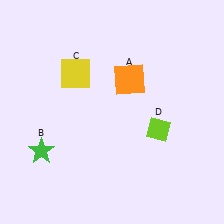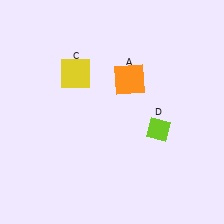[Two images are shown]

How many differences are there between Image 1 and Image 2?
There is 1 difference between the two images.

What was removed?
The green star (B) was removed in Image 2.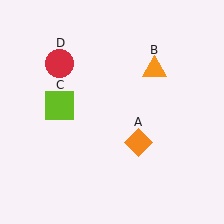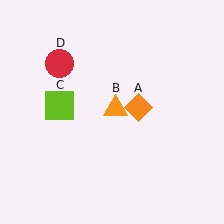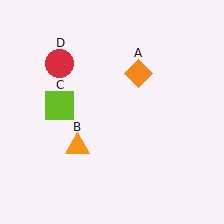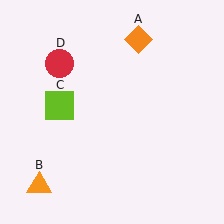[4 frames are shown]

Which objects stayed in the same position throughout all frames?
Lime square (object C) and red circle (object D) remained stationary.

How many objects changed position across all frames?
2 objects changed position: orange diamond (object A), orange triangle (object B).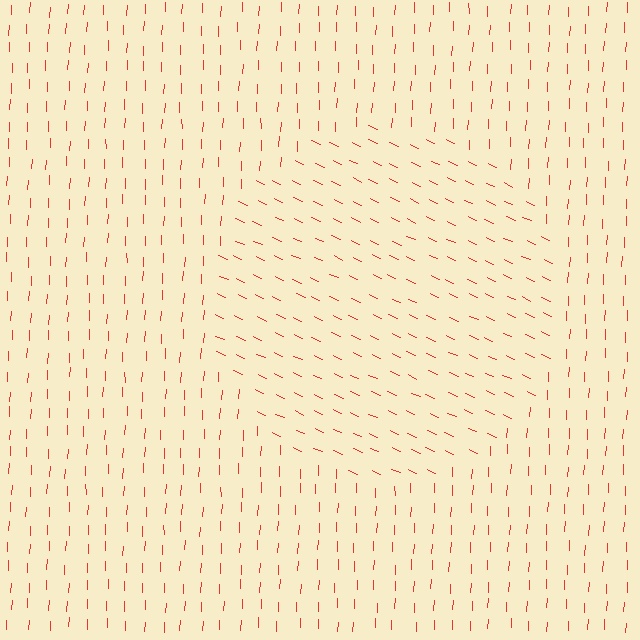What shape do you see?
I see a circle.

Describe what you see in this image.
The image is filled with small red line segments. A circle region in the image has lines oriented differently from the surrounding lines, creating a visible texture boundary.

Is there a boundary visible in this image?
Yes, there is a texture boundary formed by a change in line orientation.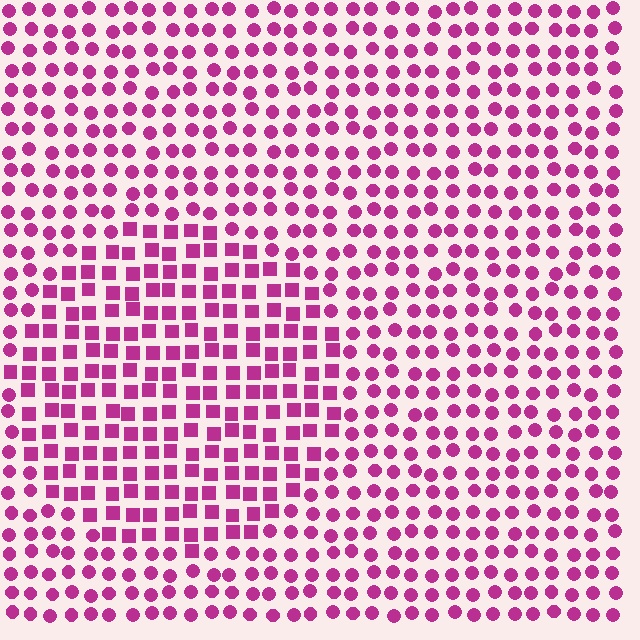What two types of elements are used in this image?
The image uses squares inside the circle region and circles outside it.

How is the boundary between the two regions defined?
The boundary is defined by a change in element shape: squares inside vs. circles outside. All elements share the same color and spacing.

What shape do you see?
I see a circle.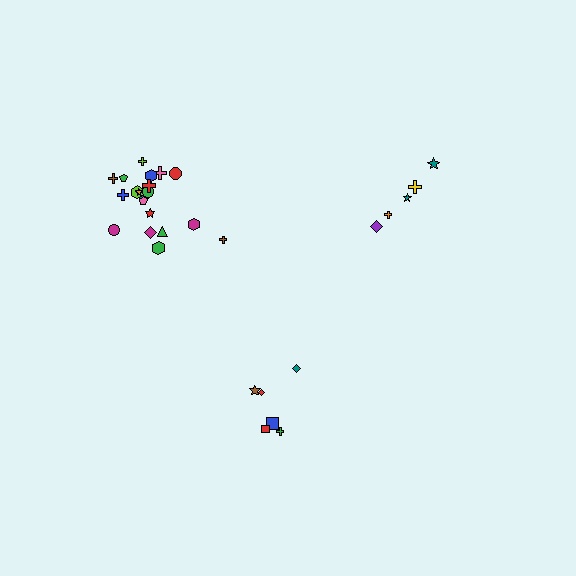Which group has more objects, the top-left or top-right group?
The top-left group.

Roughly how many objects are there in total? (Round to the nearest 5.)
Roughly 35 objects in total.